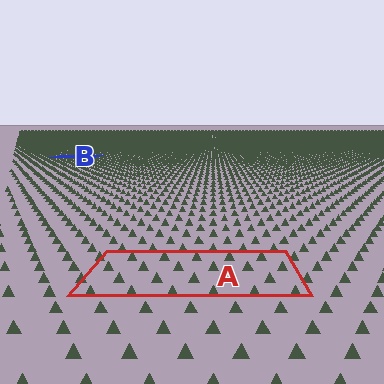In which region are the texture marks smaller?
The texture marks are smaller in region B, because it is farther away.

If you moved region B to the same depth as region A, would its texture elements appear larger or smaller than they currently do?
They would appear larger. At a closer depth, the same texture elements are projected at a bigger on-screen size.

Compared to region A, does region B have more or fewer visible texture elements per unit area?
Region B has more texture elements per unit area — they are packed more densely because it is farther away.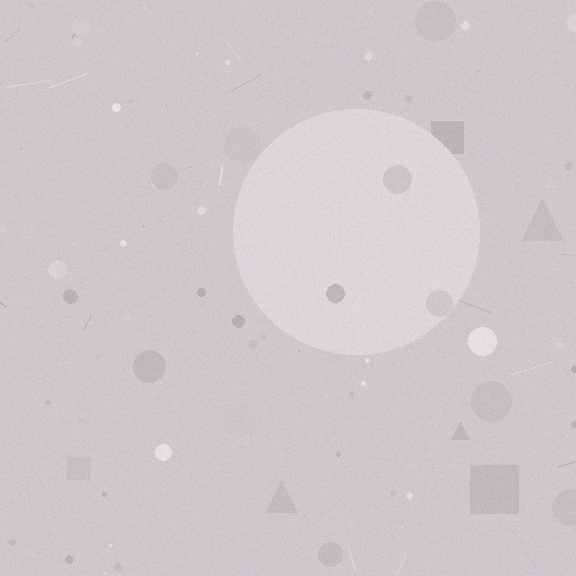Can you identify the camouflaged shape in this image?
The camouflaged shape is a circle.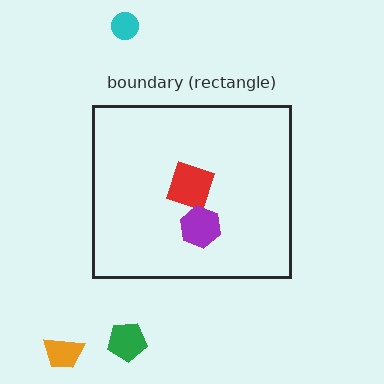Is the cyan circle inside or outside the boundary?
Outside.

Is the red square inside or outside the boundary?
Inside.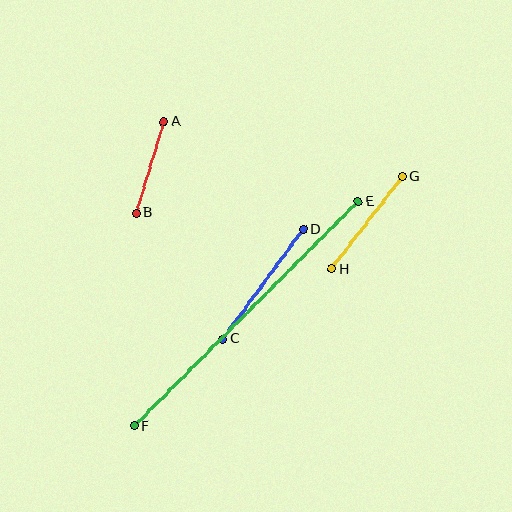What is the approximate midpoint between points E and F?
The midpoint is at approximately (246, 314) pixels.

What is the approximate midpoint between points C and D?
The midpoint is at approximately (263, 284) pixels.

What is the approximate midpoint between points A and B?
The midpoint is at approximately (150, 167) pixels.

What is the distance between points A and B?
The distance is approximately 96 pixels.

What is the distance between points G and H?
The distance is approximately 117 pixels.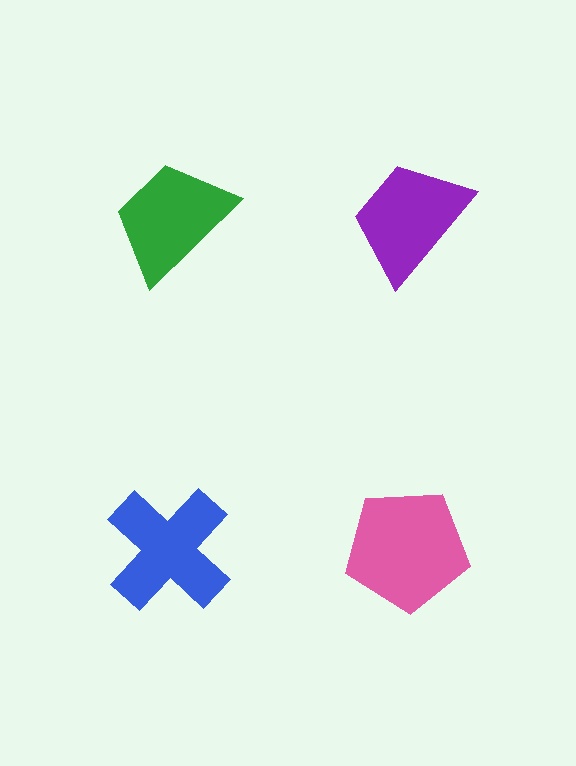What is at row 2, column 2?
A pink pentagon.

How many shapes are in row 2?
2 shapes.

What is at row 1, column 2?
A purple trapezoid.